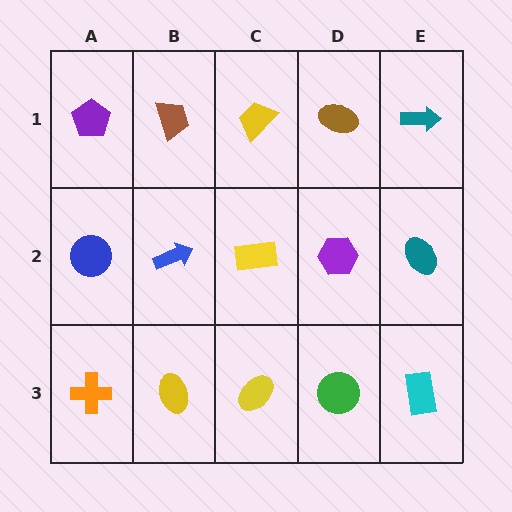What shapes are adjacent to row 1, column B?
A blue arrow (row 2, column B), a purple pentagon (row 1, column A), a yellow trapezoid (row 1, column C).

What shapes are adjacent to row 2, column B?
A brown trapezoid (row 1, column B), a yellow ellipse (row 3, column B), a blue circle (row 2, column A), a yellow rectangle (row 2, column C).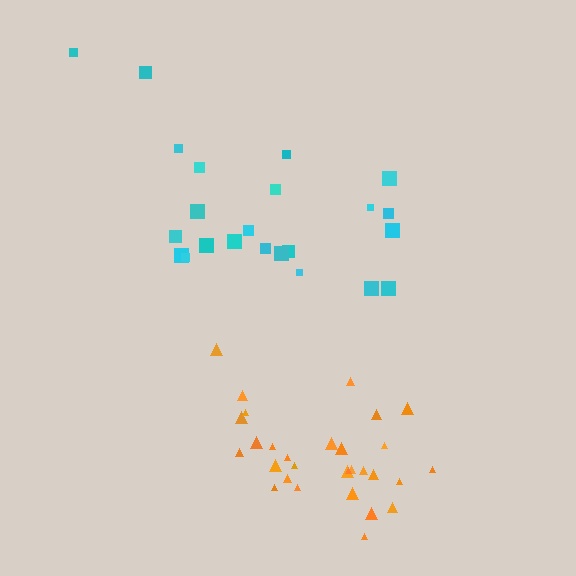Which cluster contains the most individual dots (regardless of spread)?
Orange (30).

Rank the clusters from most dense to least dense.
orange, cyan.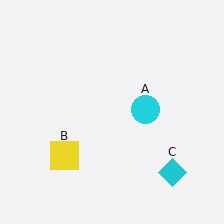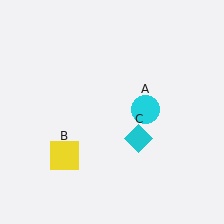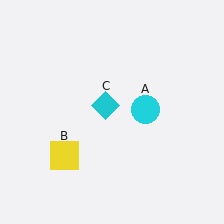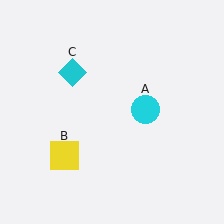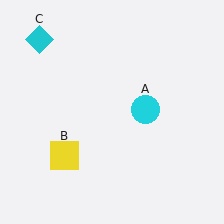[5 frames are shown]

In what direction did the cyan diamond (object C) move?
The cyan diamond (object C) moved up and to the left.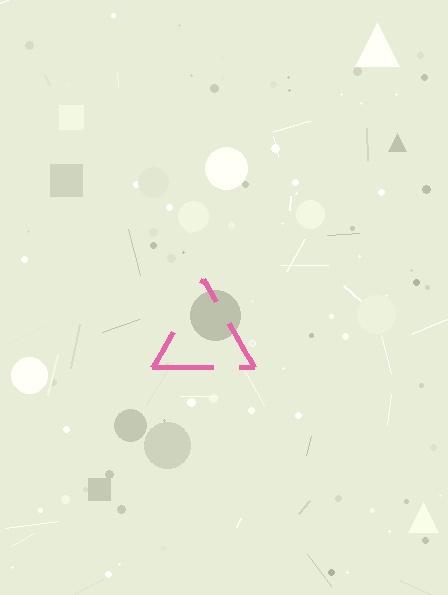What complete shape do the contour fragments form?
The contour fragments form a triangle.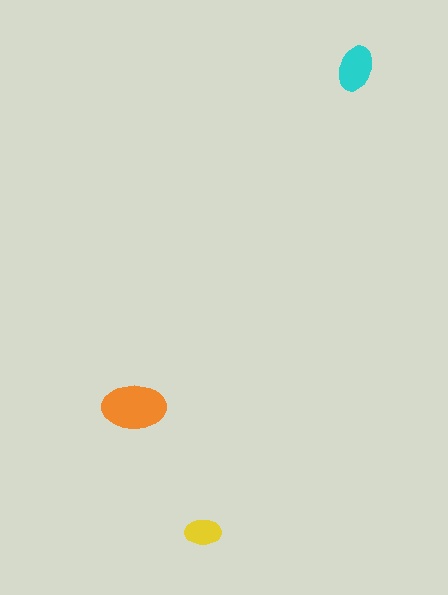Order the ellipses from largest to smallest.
the orange one, the cyan one, the yellow one.